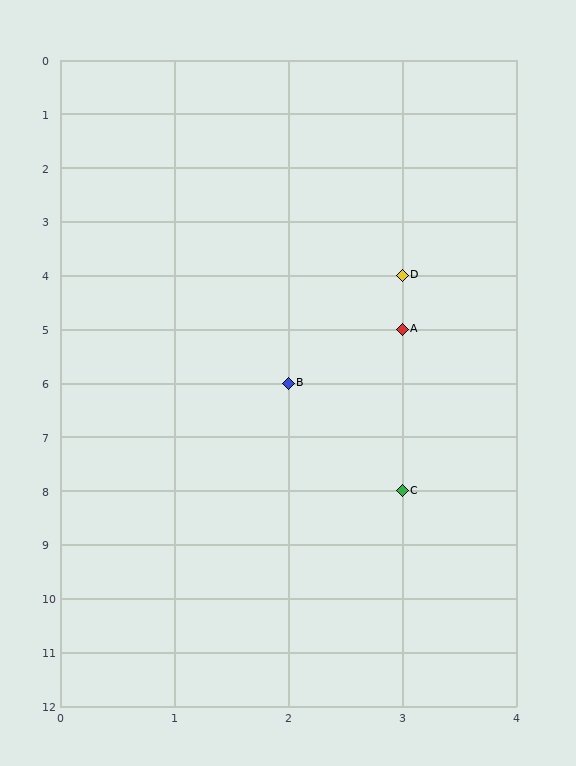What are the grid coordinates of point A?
Point A is at grid coordinates (3, 5).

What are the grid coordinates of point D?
Point D is at grid coordinates (3, 4).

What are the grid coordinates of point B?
Point B is at grid coordinates (2, 6).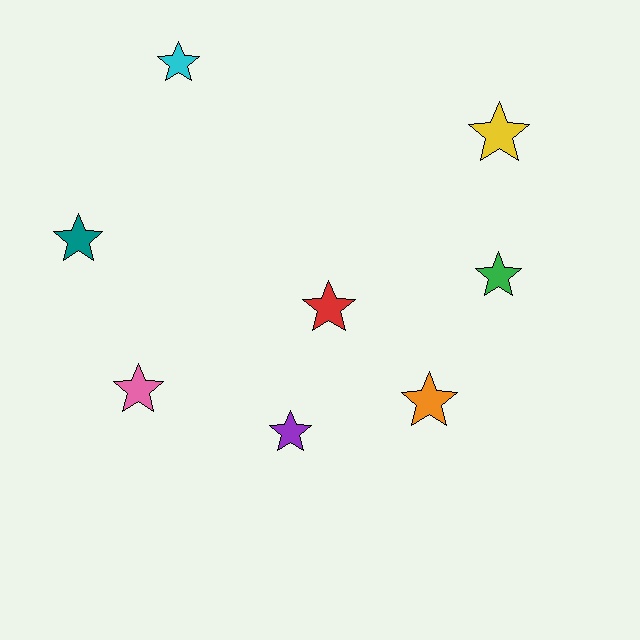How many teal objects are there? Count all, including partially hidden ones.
There is 1 teal object.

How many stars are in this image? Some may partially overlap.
There are 8 stars.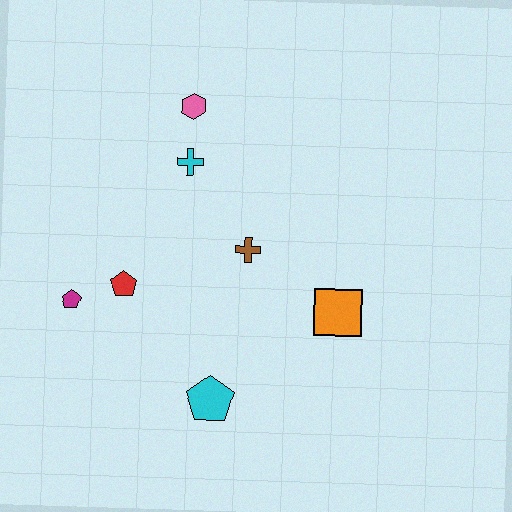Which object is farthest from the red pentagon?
The orange square is farthest from the red pentagon.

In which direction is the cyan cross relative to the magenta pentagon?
The cyan cross is above the magenta pentagon.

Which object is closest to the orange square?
The brown cross is closest to the orange square.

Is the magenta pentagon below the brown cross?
Yes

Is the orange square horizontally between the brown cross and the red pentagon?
No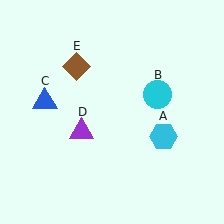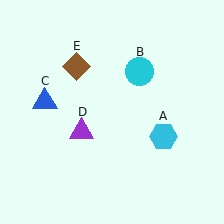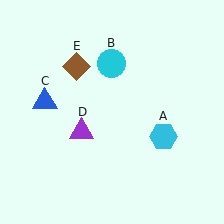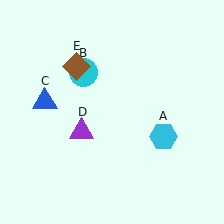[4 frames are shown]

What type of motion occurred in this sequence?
The cyan circle (object B) rotated counterclockwise around the center of the scene.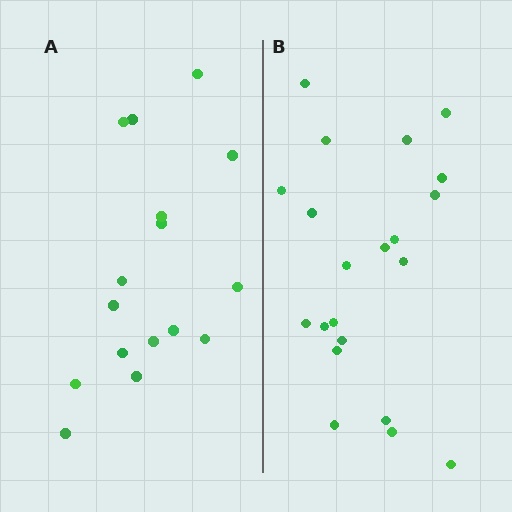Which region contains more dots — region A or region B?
Region B (the right region) has more dots.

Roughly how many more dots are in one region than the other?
Region B has about 5 more dots than region A.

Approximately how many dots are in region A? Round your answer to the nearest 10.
About 20 dots. (The exact count is 16, which rounds to 20.)